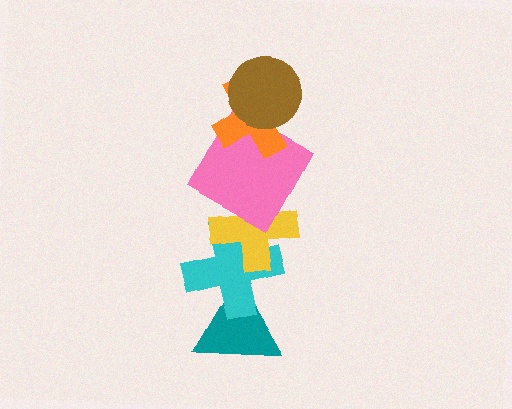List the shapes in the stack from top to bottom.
From top to bottom: the brown circle, the orange cross, the pink square, the yellow cross, the cyan cross, the teal triangle.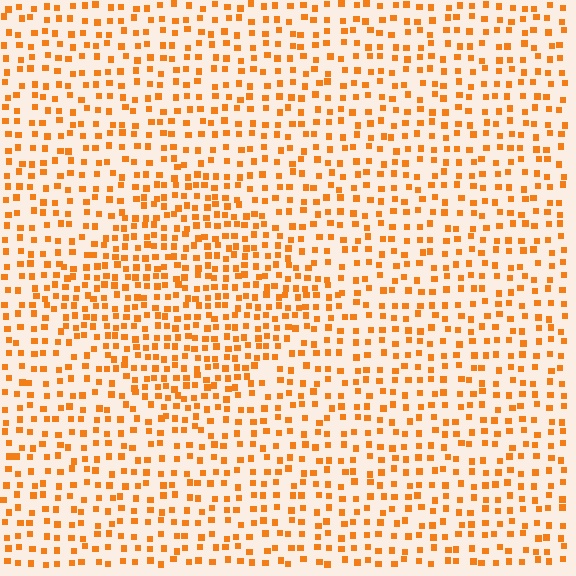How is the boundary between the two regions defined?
The boundary is defined by a change in element density (approximately 1.6x ratio). All elements are the same color, size, and shape.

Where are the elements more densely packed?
The elements are more densely packed inside the diamond boundary.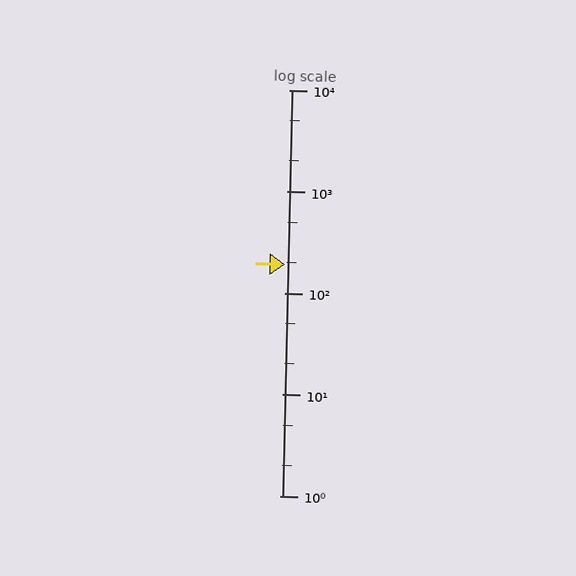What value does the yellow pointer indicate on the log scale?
The pointer indicates approximately 190.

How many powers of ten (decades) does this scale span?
The scale spans 4 decades, from 1 to 10000.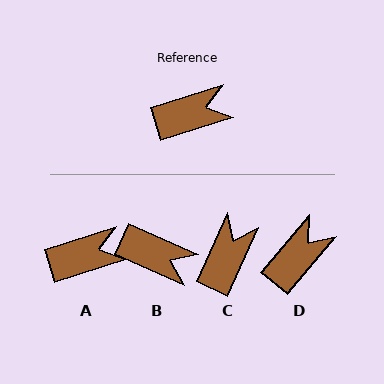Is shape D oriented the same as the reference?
No, it is off by about 32 degrees.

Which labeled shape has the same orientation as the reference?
A.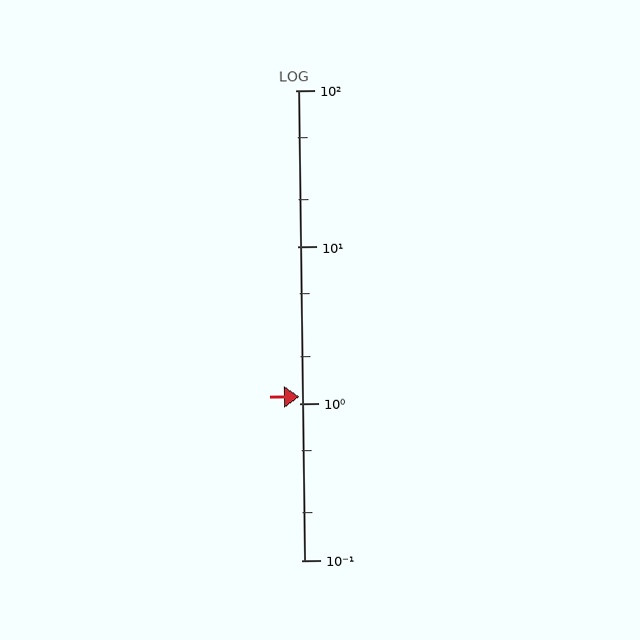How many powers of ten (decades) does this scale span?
The scale spans 3 decades, from 0.1 to 100.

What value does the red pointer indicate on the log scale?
The pointer indicates approximately 1.1.